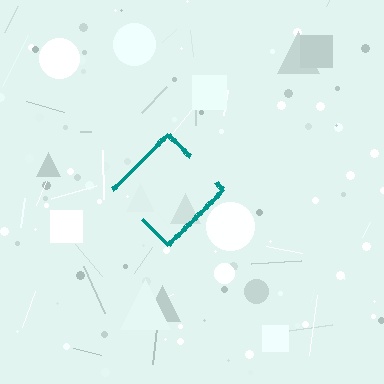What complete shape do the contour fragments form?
The contour fragments form a diamond.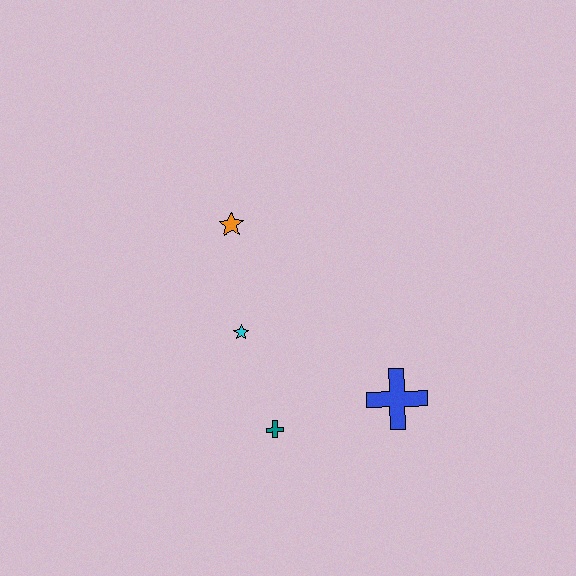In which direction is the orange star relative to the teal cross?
The orange star is above the teal cross.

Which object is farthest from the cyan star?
The blue cross is farthest from the cyan star.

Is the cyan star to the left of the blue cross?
Yes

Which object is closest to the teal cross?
The cyan star is closest to the teal cross.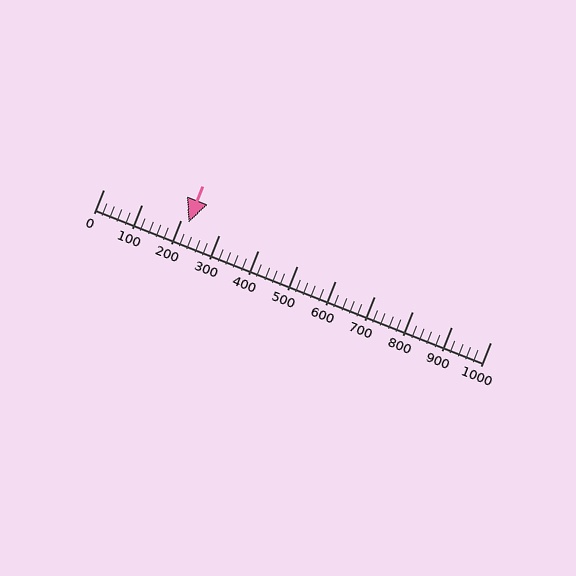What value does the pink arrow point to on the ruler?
The pink arrow points to approximately 220.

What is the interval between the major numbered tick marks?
The major tick marks are spaced 100 units apart.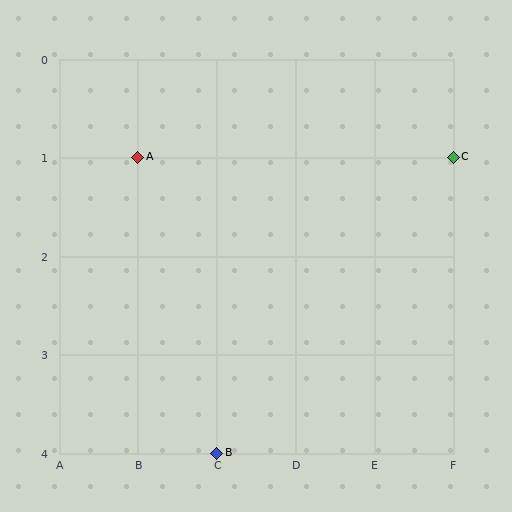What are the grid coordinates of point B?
Point B is at grid coordinates (C, 4).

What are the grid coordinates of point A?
Point A is at grid coordinates (B, 1).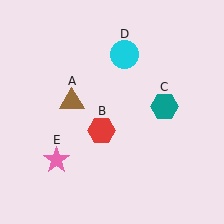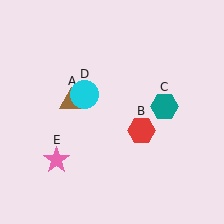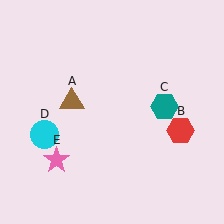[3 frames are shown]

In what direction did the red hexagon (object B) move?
The red hexagon (object B) moved right.